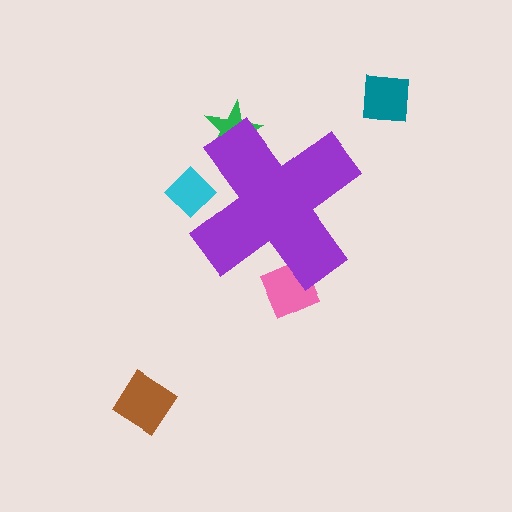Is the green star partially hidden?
Yes, the green star is partially hidden behind the purple cross.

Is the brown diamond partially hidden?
No, the brown diamond is fully visible.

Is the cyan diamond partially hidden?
Yes, the cyan diamond is partially hidden behind the purple cross.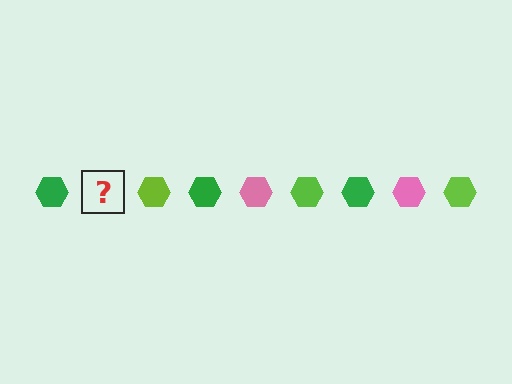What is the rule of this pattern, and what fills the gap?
The rule is that the pattern cycles through green, pink, lime hexagons. The gap should be filled with a pink hexagon.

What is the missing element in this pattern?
The missing element is a pink hexagon.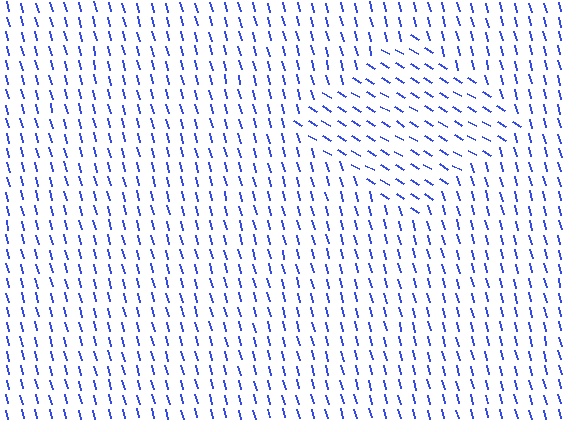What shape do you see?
I see a diamond.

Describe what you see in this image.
The image is filled with small blue line segments. A diamond region in the image has lines oriented differently from the surrounding lines, creating a visible texture boundary.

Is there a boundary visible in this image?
Yes, there is a texture boundary formed by a change in line orientation.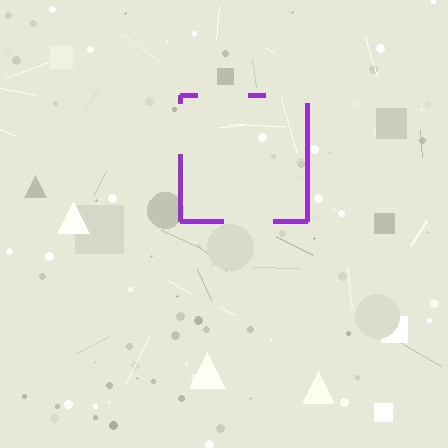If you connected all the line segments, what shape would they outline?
They would outline a square.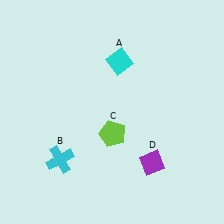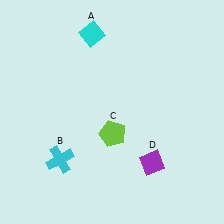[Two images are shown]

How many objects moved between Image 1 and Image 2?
1 object moved between the two images.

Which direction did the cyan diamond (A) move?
The cyan diamond (A) moved up.